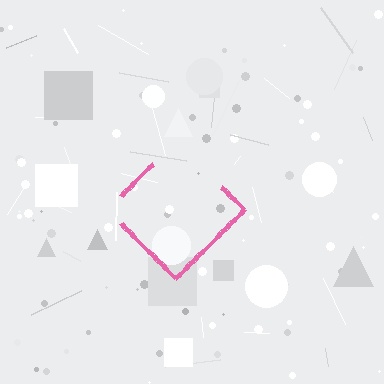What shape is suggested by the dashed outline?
The dashed outline suggests a diamond.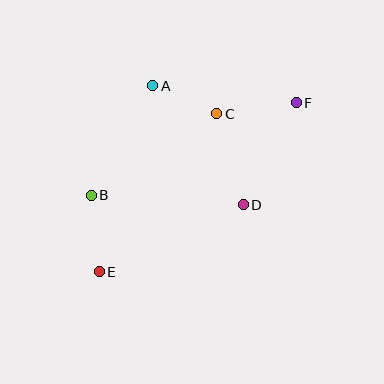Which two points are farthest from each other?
Points E and F are farthest from each other.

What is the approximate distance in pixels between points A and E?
The distance between A and E is approximately 194 pixels.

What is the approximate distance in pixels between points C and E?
The distance between C and E is approximately 197 pixels.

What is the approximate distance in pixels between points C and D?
The distance between C and D is approximately 95 pixels.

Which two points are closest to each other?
Points A and C are closest to each other.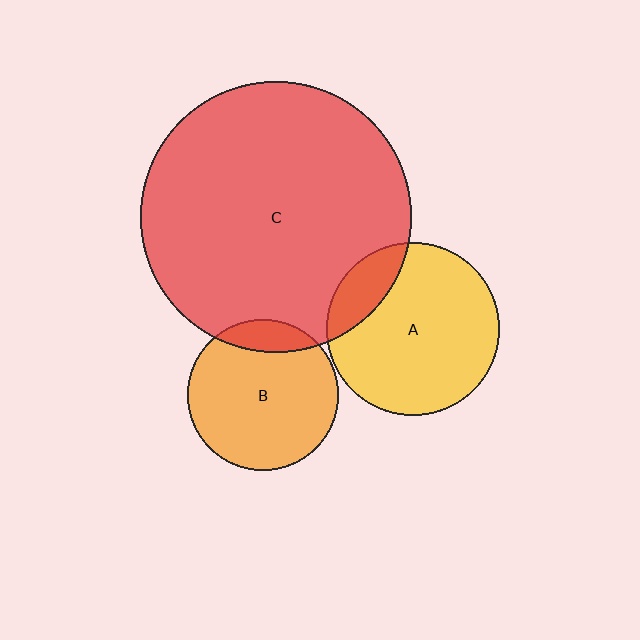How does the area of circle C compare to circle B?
Approximately 3.2 times.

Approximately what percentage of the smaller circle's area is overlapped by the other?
Approximately 15%.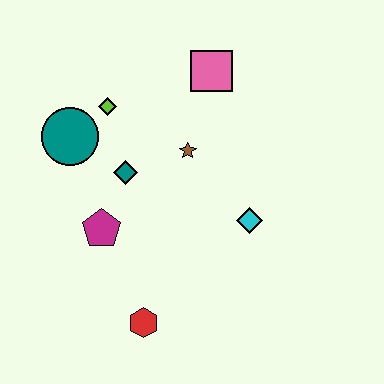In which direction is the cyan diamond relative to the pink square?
The cyan diamond is below the pink square.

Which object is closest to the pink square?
The brown star is closest to the pink square.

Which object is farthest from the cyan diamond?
The teal circle is farthest from the cyan diamond.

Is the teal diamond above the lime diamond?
No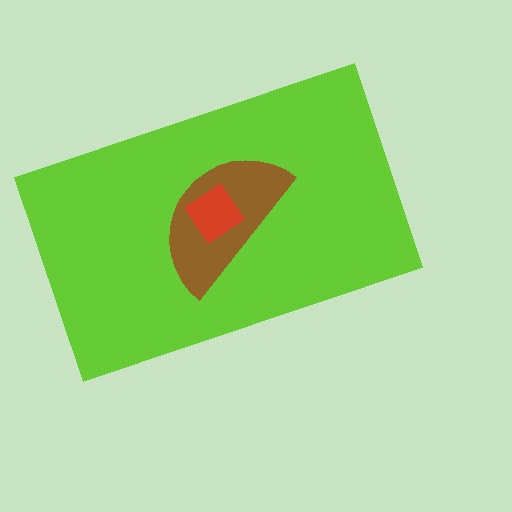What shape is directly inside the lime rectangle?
The brown semicircle.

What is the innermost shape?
The red diamond.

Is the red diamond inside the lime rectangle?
Yes.